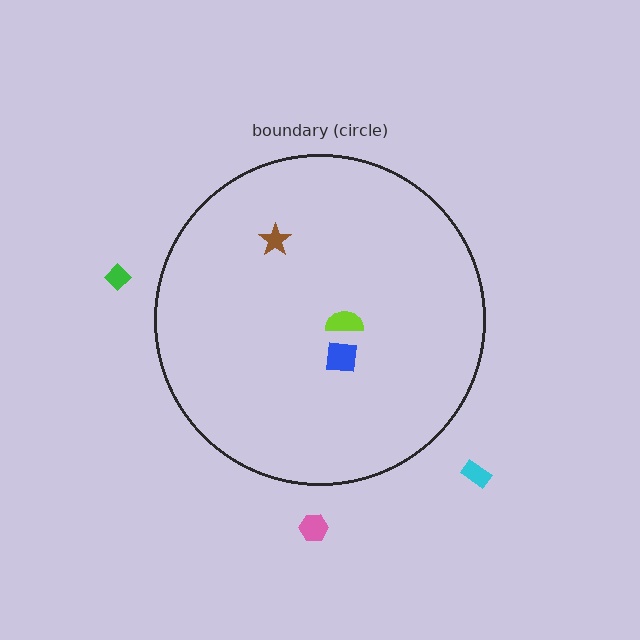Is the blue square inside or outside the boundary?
Inside.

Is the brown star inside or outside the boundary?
Inside.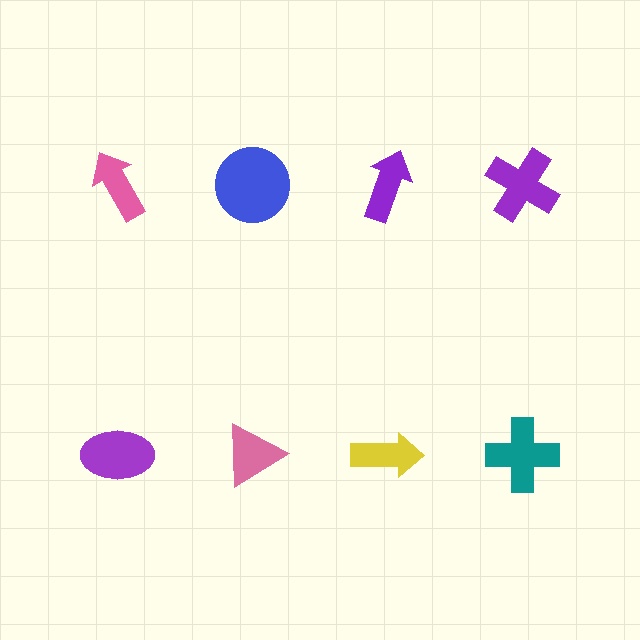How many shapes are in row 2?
4 shapes.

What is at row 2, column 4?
A teal cross.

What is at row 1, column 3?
A purple arrow.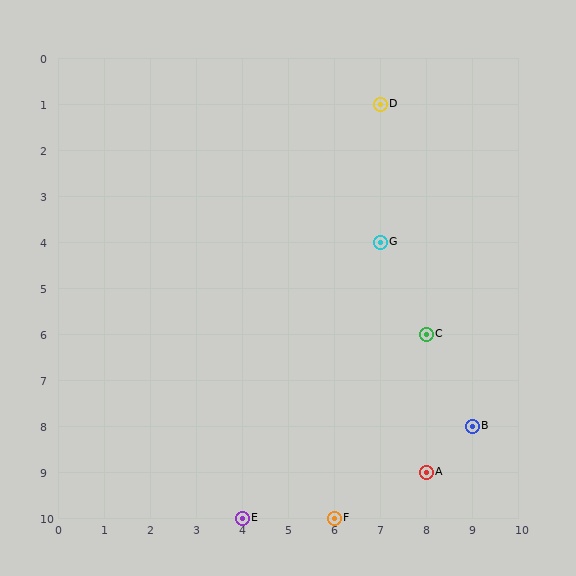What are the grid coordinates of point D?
Point D is at grid coordinates (7, 1).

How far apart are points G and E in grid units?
Points G and E are 3 columns and 6 rows apart (about 6.7 grid units diagonally).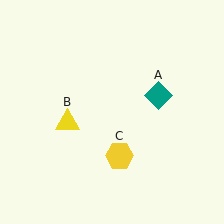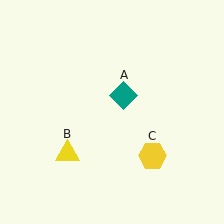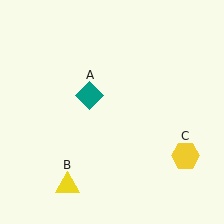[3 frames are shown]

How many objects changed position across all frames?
3 objects changed position: teal diamond (object A), yellow triangle (object B), yellow hexagon (object C).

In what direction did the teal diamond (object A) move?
The teal diamond (object A) moved left.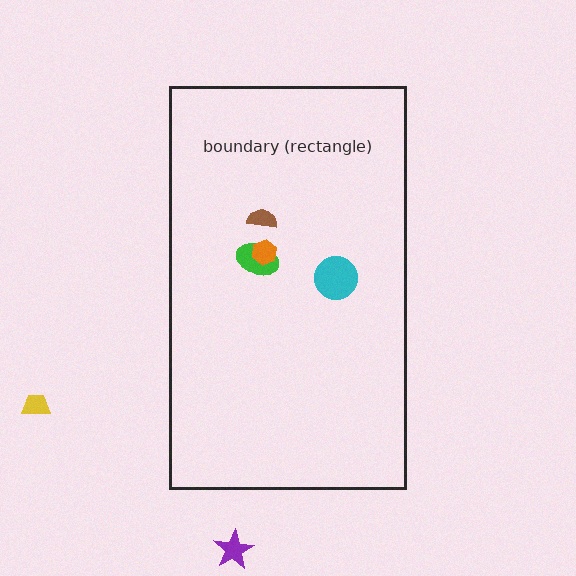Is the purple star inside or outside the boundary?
Outside.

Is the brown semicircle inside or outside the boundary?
Inside.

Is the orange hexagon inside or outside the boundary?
Inside.